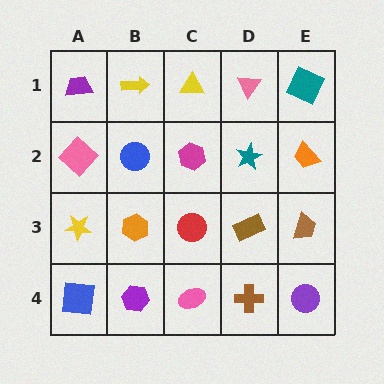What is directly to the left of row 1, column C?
A yellow arrow.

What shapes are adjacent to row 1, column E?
An orange trapezoid (row 2, column E), a pink triangle (row 1, column D).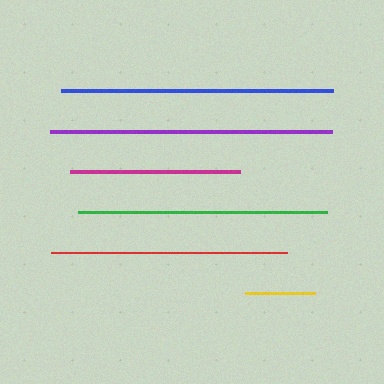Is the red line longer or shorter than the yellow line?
The red line is longer than the yellow line.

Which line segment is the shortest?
The yellow line is the shortest at approximately 70 pixels.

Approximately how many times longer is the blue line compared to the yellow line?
The blue line is approximately 3.9 times the length of the yellow line.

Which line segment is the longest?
The purple line is the longest at approximately 282 pixels.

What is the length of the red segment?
The red segment is approximately 236 pixels long.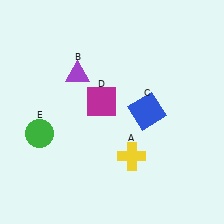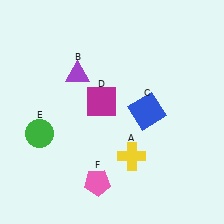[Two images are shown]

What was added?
A pink pentagon (F) was added in Image 2.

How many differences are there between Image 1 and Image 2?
There is 1 difference between the two images.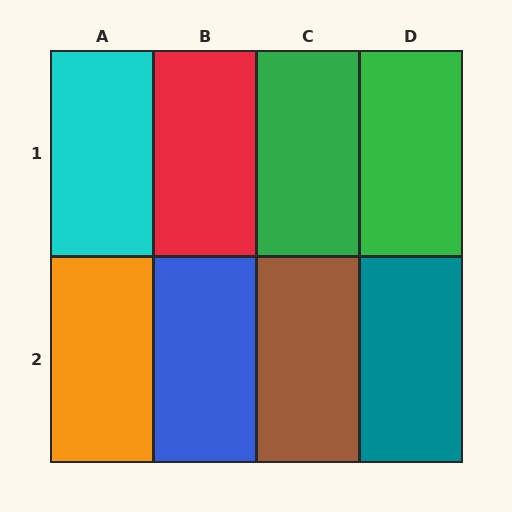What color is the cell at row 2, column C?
Brown.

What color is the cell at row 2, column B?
Blue.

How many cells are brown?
1 cell is brown.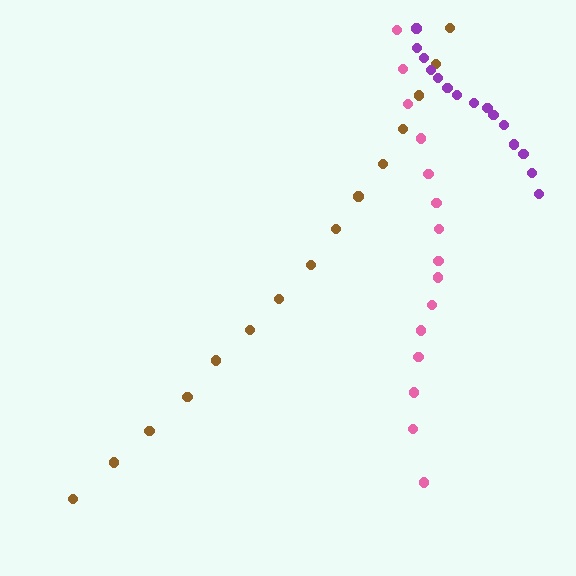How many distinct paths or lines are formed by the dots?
There are 3 distinct paths.